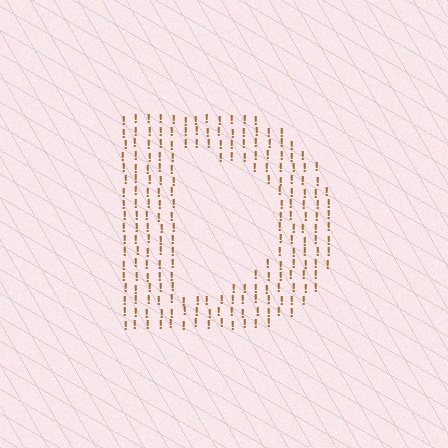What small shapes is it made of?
It is made of small exclamation marks.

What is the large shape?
The large shape is the letter D.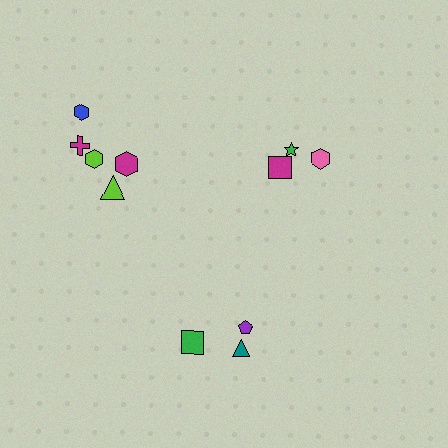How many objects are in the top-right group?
There are 3 objects.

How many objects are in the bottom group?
There are 3 objects.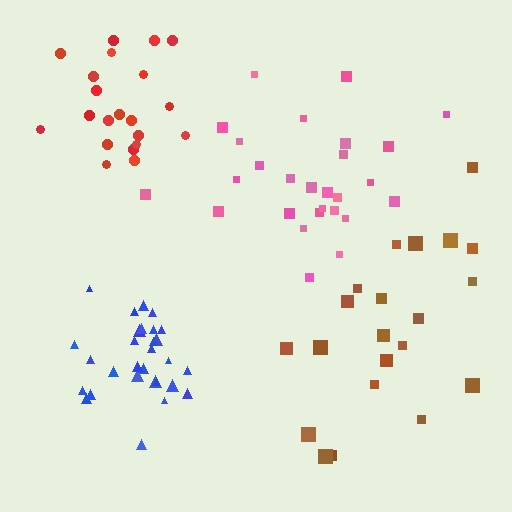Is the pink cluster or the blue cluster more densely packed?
Blue.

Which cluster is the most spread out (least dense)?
Brown.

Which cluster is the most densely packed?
Blue.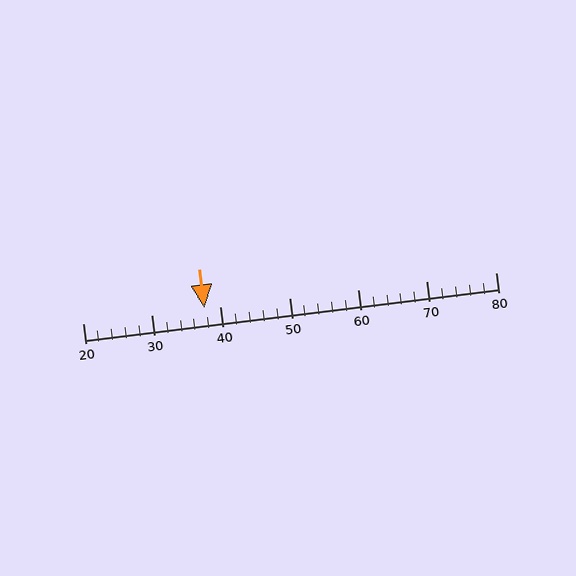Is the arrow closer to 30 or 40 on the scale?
The arrow is closer to 40.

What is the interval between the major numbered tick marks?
The major tick marks are spaced 10 units apart.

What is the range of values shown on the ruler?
The ruler shows values from 20 to 80.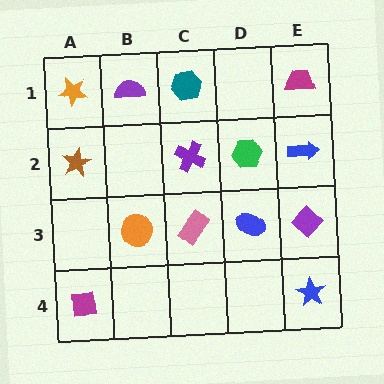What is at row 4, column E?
A blue star.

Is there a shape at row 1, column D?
No, that cell is empty.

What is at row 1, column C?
A teal hexagon.